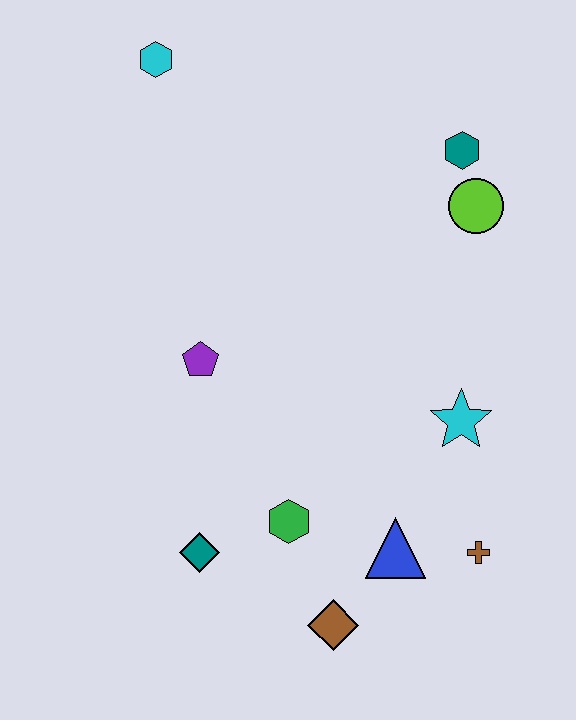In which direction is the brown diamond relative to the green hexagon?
The brown diamond is below the green hexagon.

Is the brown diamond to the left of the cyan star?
Yes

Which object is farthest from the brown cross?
The cyan hexagon is farthest from the brown cross.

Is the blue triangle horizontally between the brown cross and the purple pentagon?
Yes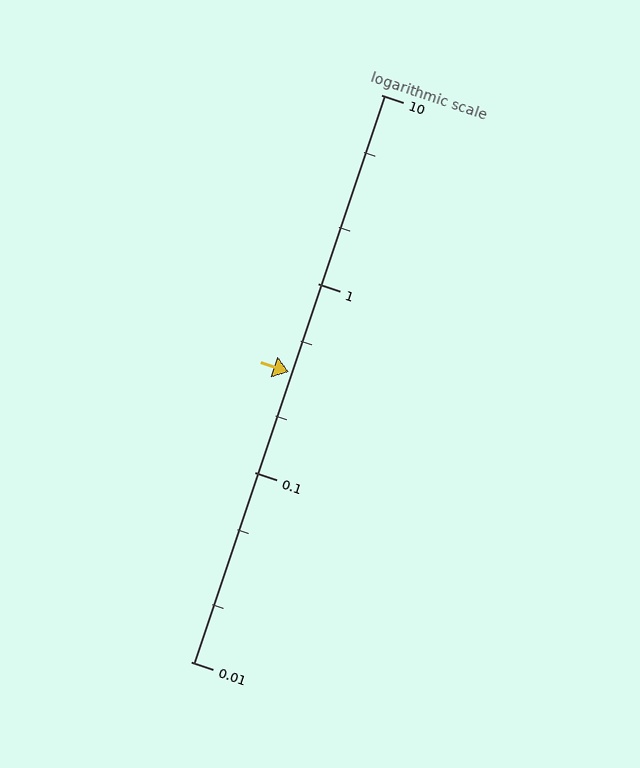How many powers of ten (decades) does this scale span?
The scale spans 3 decades, from 0.01 to 10.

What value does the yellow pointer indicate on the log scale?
The pointer indicates approximately 0.34.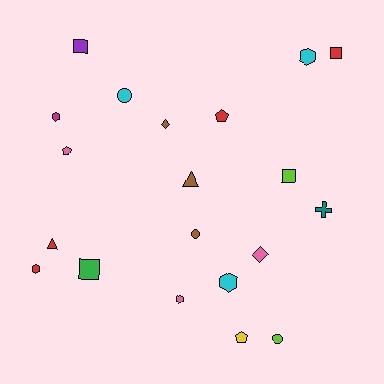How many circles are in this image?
There are 3 circles.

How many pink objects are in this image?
There are 3 pink objects.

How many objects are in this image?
There are 20 objects.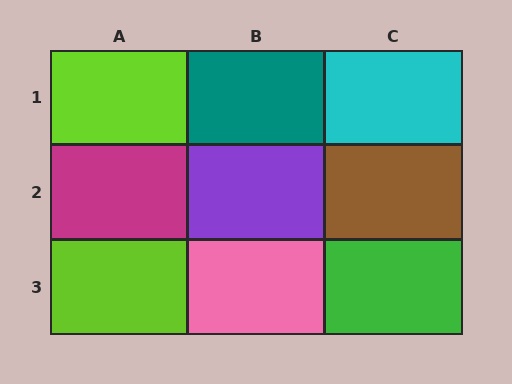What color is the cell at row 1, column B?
Teal.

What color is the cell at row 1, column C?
Cyan.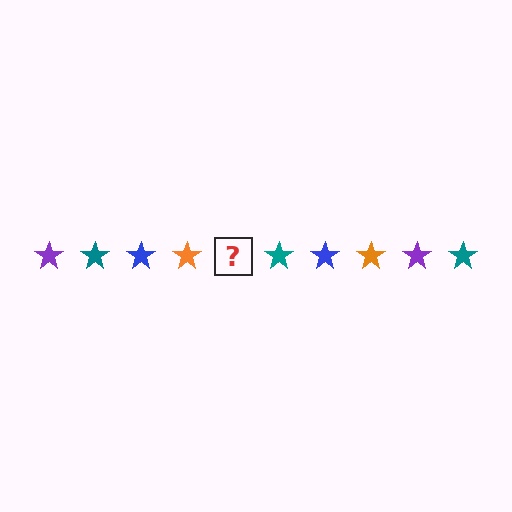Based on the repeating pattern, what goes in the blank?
The blank should be a purple star.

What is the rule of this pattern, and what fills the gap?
The rule is that the pattern cycles through purple, teal, blue, orange stars. The gap should be filled with a purple star.